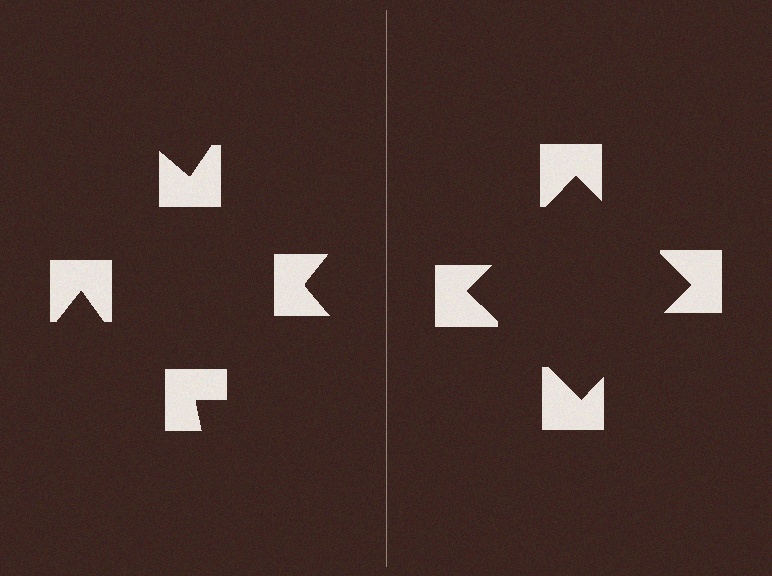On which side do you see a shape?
An illusory square appears on the right side. On the left side the wedge cuts are rotated, so no coherent shape forms.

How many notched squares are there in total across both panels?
8 — 4 on each side.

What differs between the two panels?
The notched squares are positioned identically on both sides; only the wedge orientations differ. On the right they align to a square; on the left they are misaligned.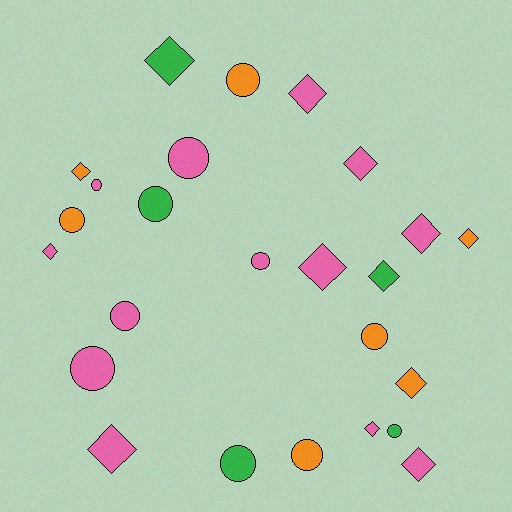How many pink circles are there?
There are 5 pink circles.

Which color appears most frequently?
Pink, with 13 objects.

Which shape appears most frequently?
Diamond, with 13 objects.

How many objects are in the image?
There are 25 objects.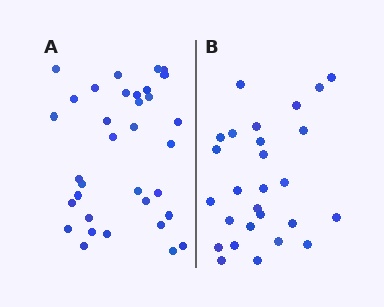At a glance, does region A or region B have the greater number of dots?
Region A (the left region) has more dots.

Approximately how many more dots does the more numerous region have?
Region A has roughly 8 or so more dots than region B.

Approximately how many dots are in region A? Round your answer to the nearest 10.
About 30 dots. (The exact count is 34, which rounds to 30.)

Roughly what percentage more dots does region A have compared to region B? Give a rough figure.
About 25% more.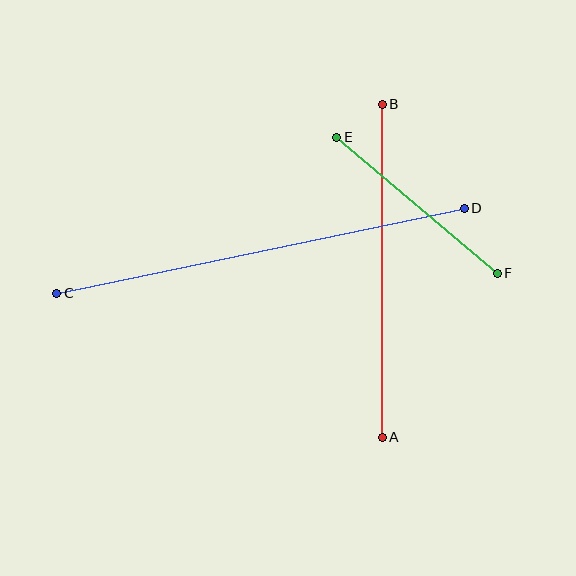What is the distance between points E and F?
The distance is approximately 211 pixels.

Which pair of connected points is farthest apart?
Points C and D are farthest apart.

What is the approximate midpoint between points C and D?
The midpoint is at approximately (261, 251) pixels.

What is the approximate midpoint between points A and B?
The midpoint is at approximately (382, 271) pixels.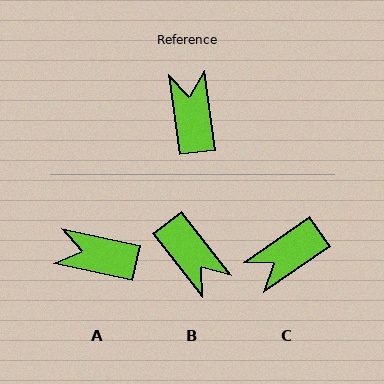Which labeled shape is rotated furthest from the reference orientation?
B, about 150 degrees away.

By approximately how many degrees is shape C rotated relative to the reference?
Approximately 117 degrees counter-clockwise.